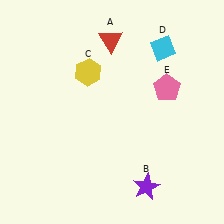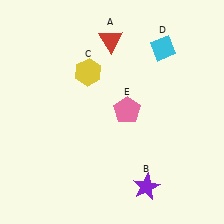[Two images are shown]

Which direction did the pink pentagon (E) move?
The pink pentagon (E) moved left.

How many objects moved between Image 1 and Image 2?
1 object moved between the two images.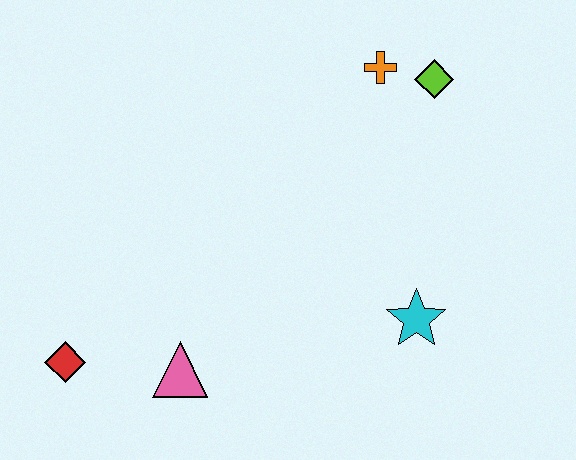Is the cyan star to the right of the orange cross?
Yes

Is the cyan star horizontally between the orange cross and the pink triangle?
No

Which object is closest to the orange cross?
The lime diamond is closest to the orange cross.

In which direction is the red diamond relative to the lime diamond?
The red diamond is to the left of the lime diamond.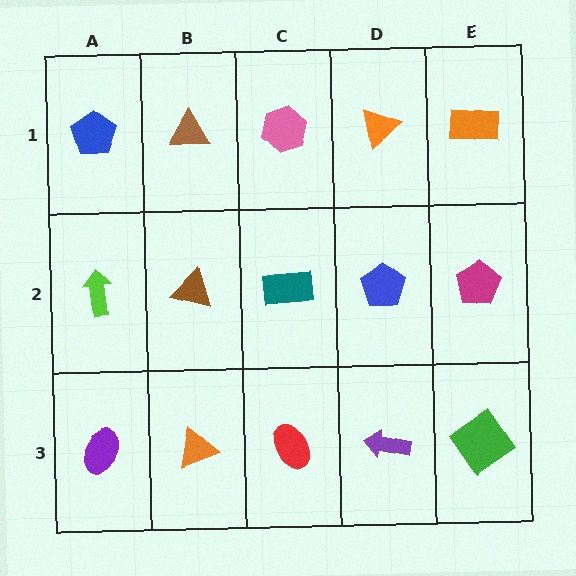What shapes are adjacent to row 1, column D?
A blue pentagon (row 2, column D), a pink hexagon (row 1, column C), an orange rectangle (row 1, column E).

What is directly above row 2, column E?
An orange rectangle.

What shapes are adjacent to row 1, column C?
A teal rectangle (row 2, column C), a brown triangle (row 1, column B), an orange triangle (row 1, column D).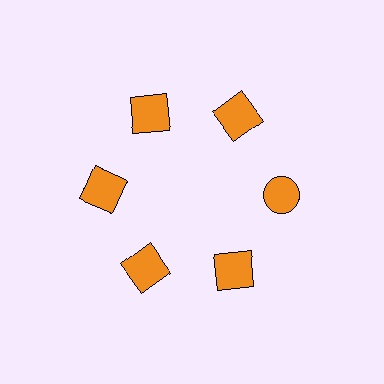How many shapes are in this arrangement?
There are 6 shapes arranged in a ring pattern.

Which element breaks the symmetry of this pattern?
The orange circle at roughly the 3 o'clock position breaks the symmetry. All other shapes are orange squares.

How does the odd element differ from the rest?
It has a different shape: circle instead of square.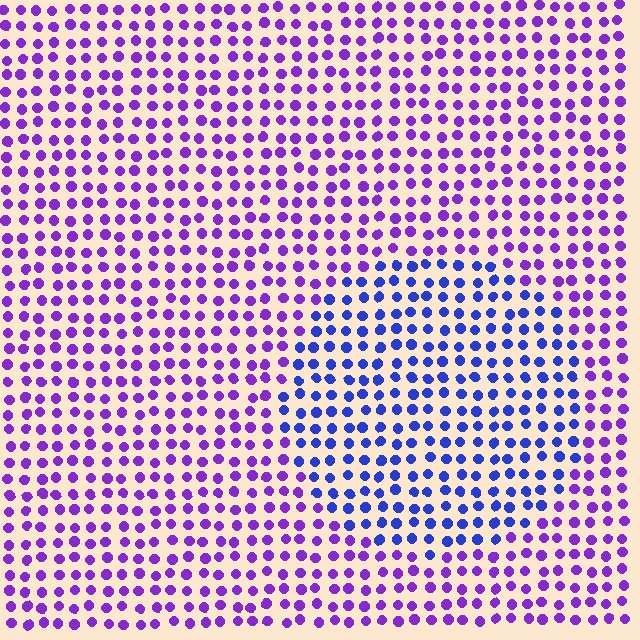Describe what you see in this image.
The image is filled with small purple elements in a uniform arrangement. A circle-shaped region is visible where the elements are tinted to a slightly different hue, forming a subtle color boundary.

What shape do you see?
I see a circle.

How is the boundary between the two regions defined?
The boundary is defined purely by a slight shift in hue (about 41 degrees). Spacing, size, and orientation are identical on both sides.